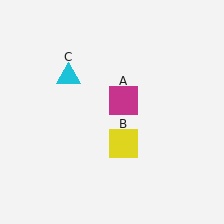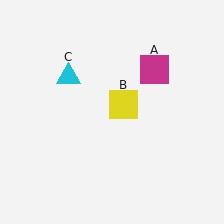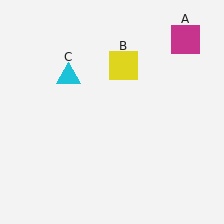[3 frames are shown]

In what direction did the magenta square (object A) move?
The magenta square (object A) moved up and to the right.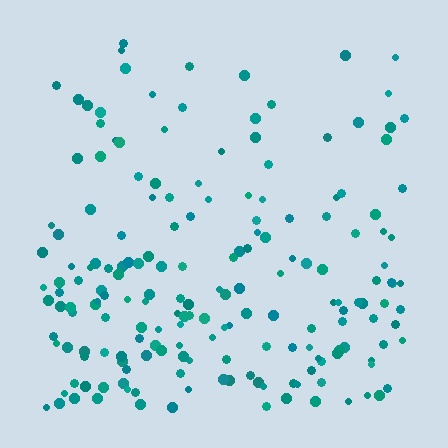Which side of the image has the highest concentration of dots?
The bottom.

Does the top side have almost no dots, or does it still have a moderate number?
Still a moderate number, just noticeably fewer than the bottom.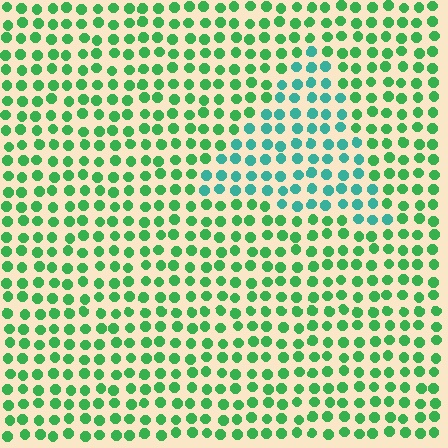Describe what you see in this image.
The image is filled with small green elements in a uniform arrangement. A triangle-shaped region is visible where the elements are tinted to a slightly different hue, forming a subtle color boundary.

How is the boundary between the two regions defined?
The boundary is defined purely by a slight shift in hue (about 39 degrees). Spacing, size, and orientation are identical on both sides.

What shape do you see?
I see a triangle.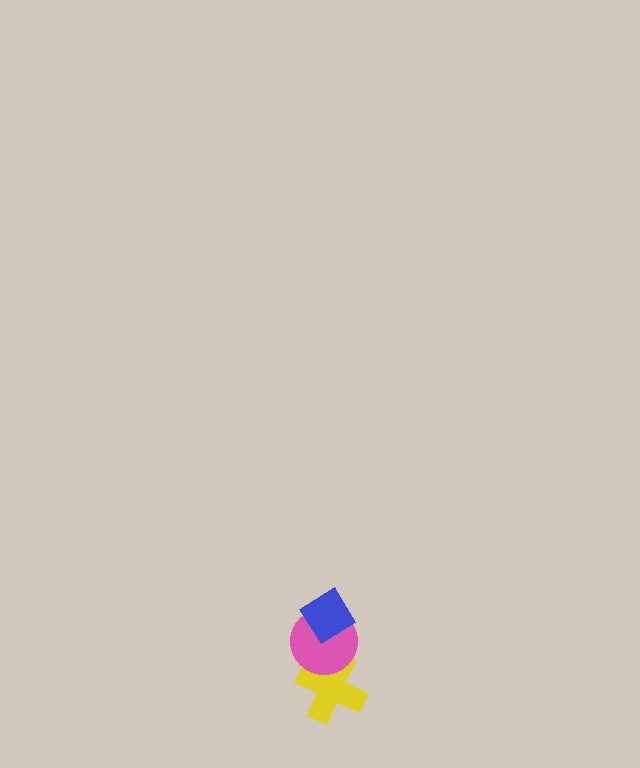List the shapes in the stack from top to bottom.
From top to bottom: the blue diamond, the pink circle, the yellow cross.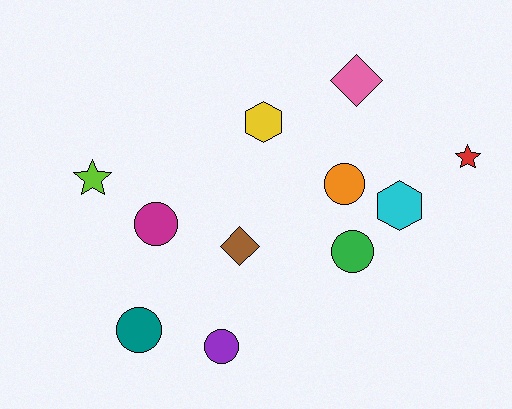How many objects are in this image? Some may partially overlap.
There are 11 objects.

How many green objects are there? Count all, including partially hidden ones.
There is 1 green object.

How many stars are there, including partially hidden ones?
There are 2 stars.